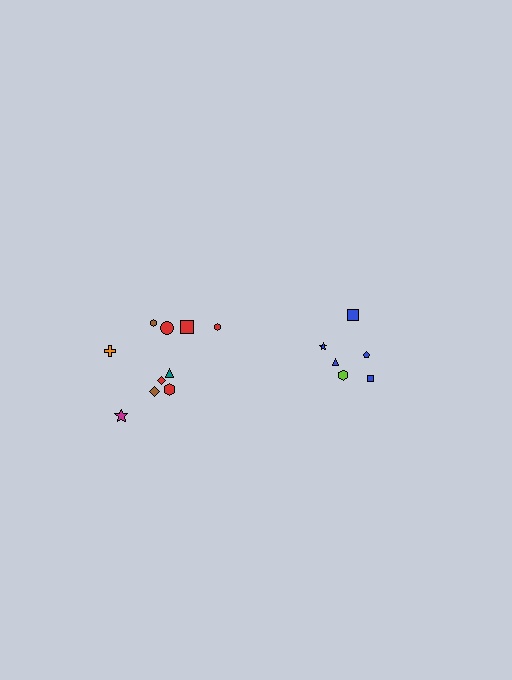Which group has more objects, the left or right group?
The left group.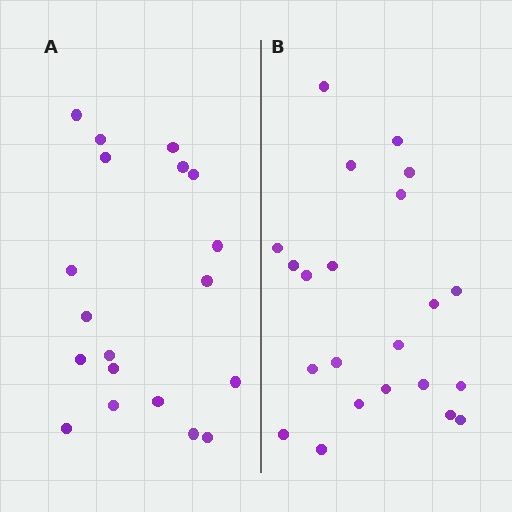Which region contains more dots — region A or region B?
Region B (the right region) has more dots.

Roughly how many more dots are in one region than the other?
Region B has just a few more — roughly 2 or 3 more dots than region A.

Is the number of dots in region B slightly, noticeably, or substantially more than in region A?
Region B has only slightly more — the two regions are fairly close. The ratio is roughly 1.2 to 1.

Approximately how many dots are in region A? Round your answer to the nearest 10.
About 20 dots. (The exact count is 19, which rounds to 20.)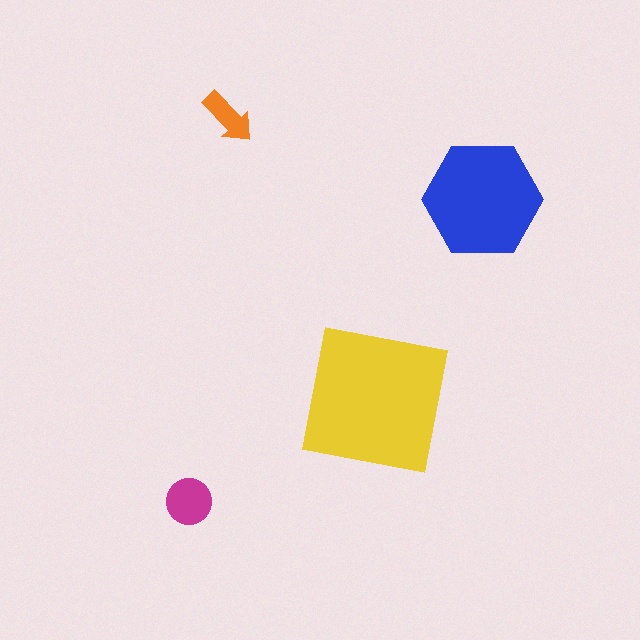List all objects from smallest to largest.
The orange arrow, the magenta circle, the blue hexagon, the yellow square.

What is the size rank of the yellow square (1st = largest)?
1st.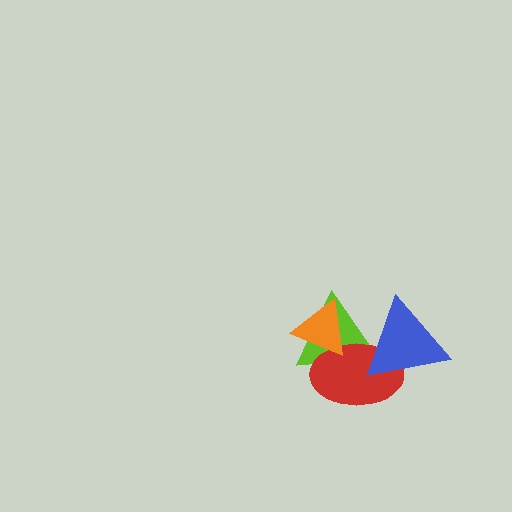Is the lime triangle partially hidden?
Yes, it is partially covered by another shape.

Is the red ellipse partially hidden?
Yes, it is partially covered by another shape.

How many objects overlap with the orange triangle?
2 objects overlap with the orange triangle.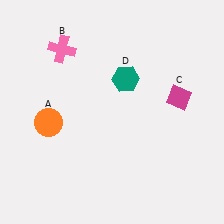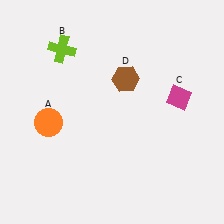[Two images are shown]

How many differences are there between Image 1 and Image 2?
There are 2 differences between the two images.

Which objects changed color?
B changed from pink to lime. D changed from teal to brown.